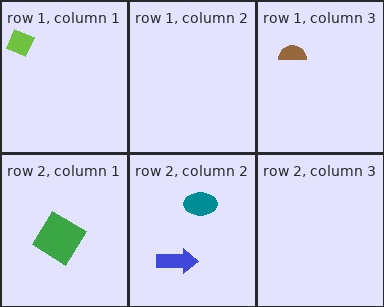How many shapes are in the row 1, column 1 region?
1.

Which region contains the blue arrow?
The row 2, column 2 region.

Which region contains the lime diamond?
The row 1, column 1 region.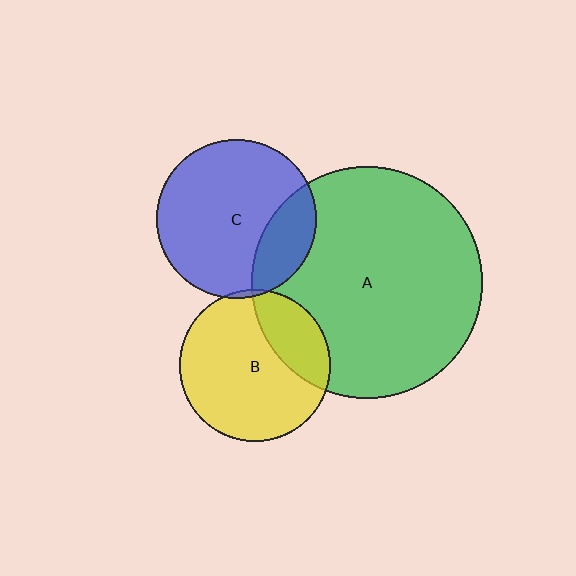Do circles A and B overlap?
Yes.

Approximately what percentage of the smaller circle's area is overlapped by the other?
Approximately 25%.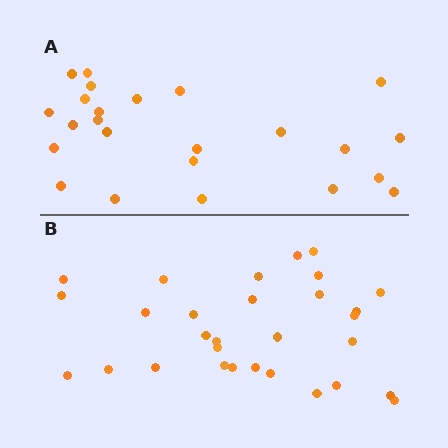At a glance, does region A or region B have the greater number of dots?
Region B (the bottom region) has more dots.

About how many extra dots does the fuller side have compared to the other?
Region B has about 6 more dots than region A.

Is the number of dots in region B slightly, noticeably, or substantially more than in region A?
Region B has noticeably more, but not dramatically so. The ratio is roughly 1.2 to 1.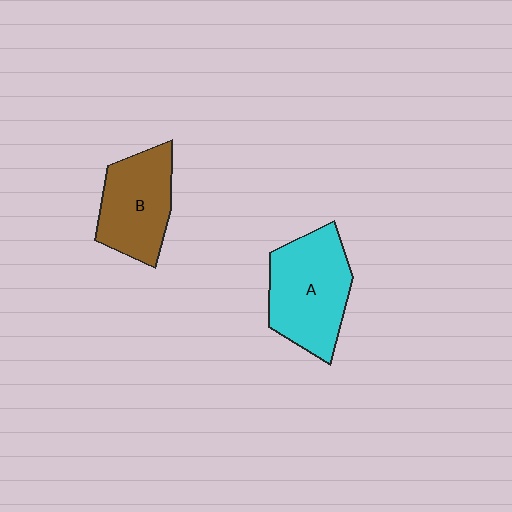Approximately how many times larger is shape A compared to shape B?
Approximately 1.2 times.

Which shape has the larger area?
Shape A (cyan).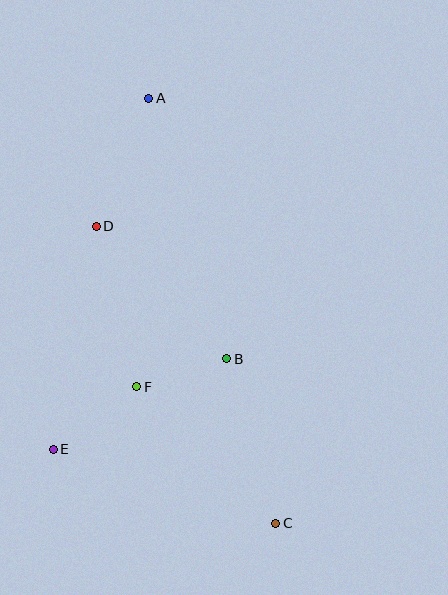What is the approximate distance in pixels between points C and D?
The distance between C and D is approximately 347 pixels.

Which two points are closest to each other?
Points B and F are closest to each other.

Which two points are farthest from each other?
Points A and C are farthest from each other.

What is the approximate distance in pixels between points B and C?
The distance between B and C is approximately 172 pixels.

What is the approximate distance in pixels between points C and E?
The distance between C and E is approximately 234 pixels.